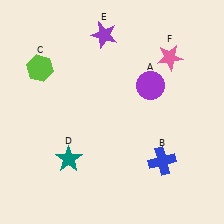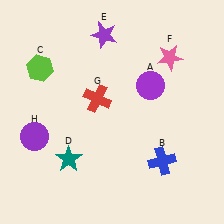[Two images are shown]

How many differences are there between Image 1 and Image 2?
There are 2 differences between the two images.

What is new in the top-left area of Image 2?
A red cross (G) was added in the top-left area of Image 2.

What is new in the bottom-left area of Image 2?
A purple circle (H) was added in the bottom-left area of Image 2.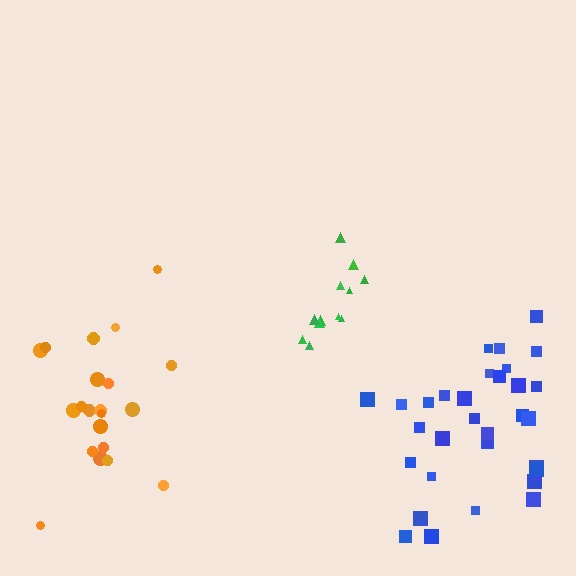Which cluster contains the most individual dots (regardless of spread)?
Blue (33).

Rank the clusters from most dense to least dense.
green, blue, orange.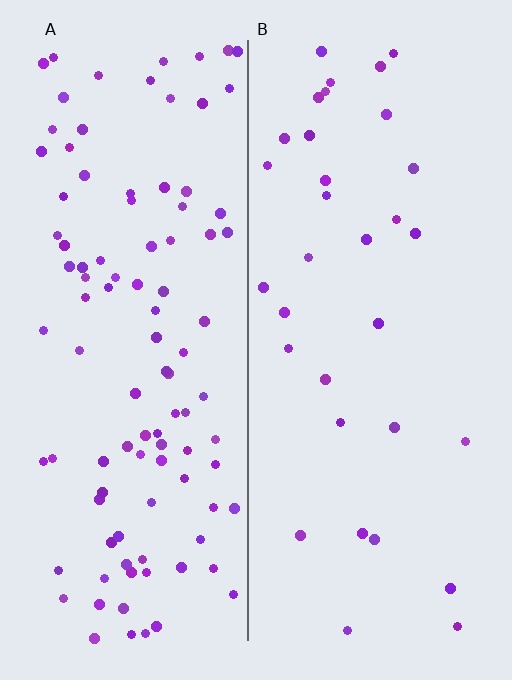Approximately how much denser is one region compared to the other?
Approximately 3.1× — region A over region B.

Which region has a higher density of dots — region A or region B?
A (the left).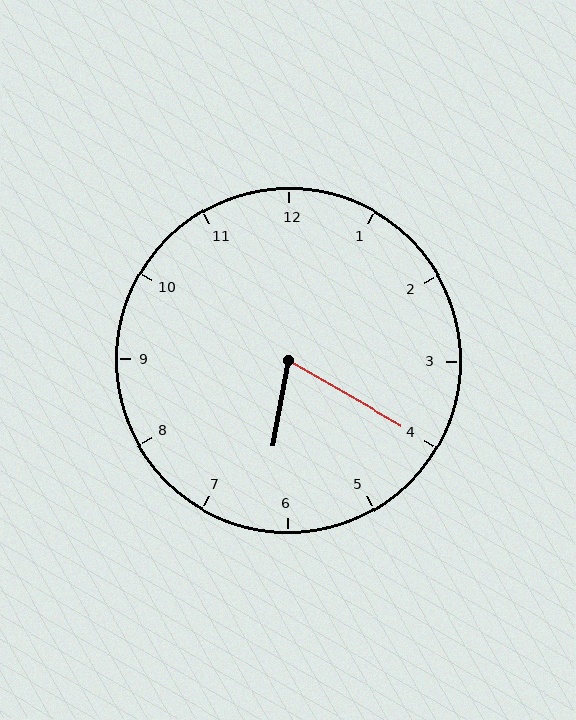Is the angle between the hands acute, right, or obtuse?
It is acute.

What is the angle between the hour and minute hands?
Approximately 70 degrees.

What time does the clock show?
6:20.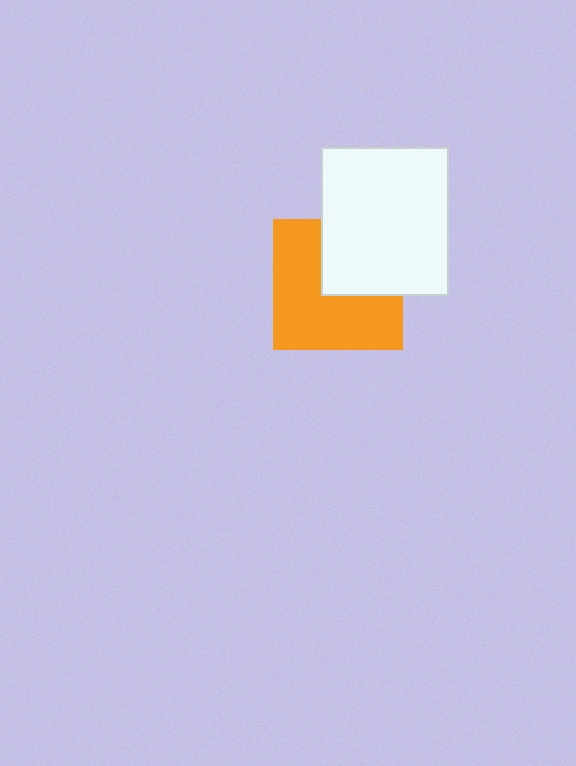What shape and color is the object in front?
The object in front is a white rectangle.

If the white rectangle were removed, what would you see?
You would see the complete orange square.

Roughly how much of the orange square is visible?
About half of it is visible (roughly 63%).